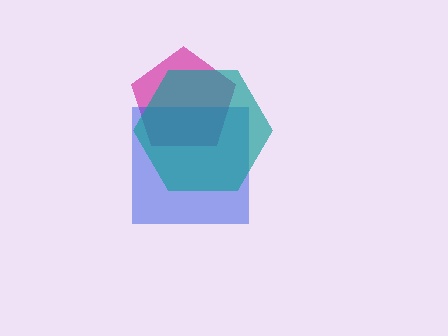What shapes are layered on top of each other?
The layered shapes are: a magenta pentagon, a blue square, a teal hexagon.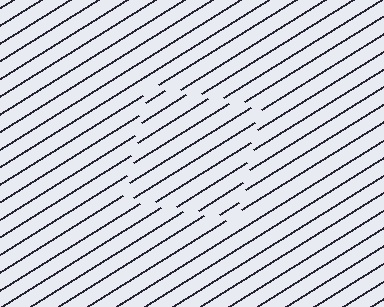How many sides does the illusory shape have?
4 sides — the line-ends trace a square.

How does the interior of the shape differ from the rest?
The interior of the shape contains the same grating, shifted by half a period — the contour is defined by the phase discontinuity where line-ends from the inner and outer gratings abut.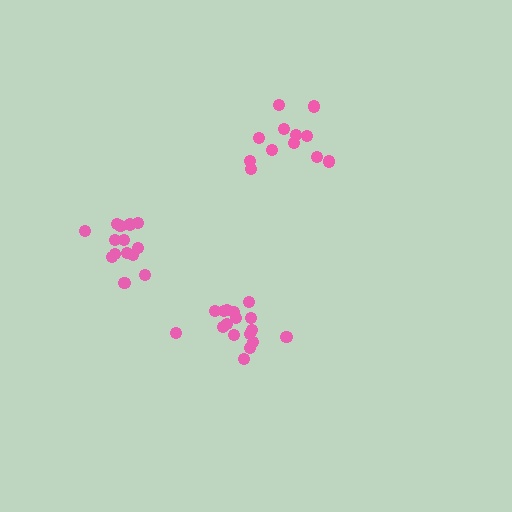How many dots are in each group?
Group 1: 12 dots, Group 2: 14 dots, Group 3: 17 dots (43 total).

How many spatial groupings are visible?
There are 3 spatial groupings.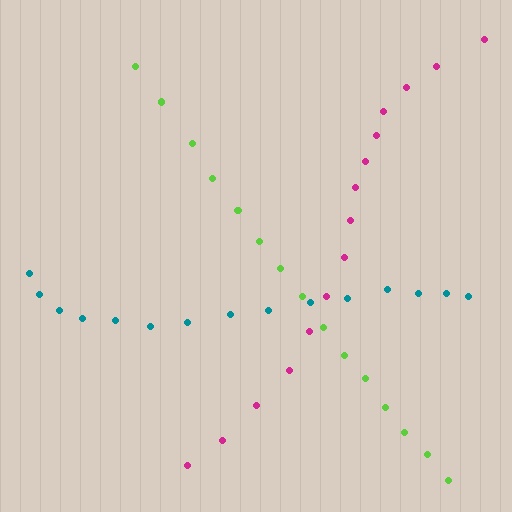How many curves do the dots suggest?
There are 3 distinct paths.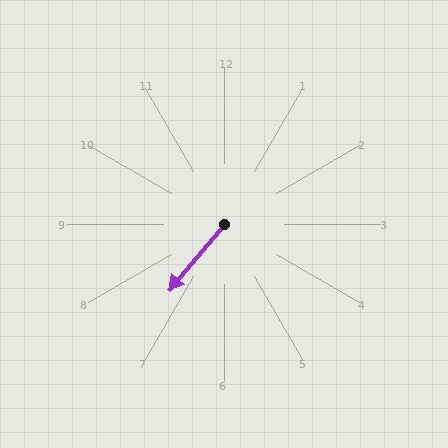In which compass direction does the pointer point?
Southwest.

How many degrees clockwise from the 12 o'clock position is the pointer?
Approximately 220 degrees.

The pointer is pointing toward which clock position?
Roughly 7 o'clock.